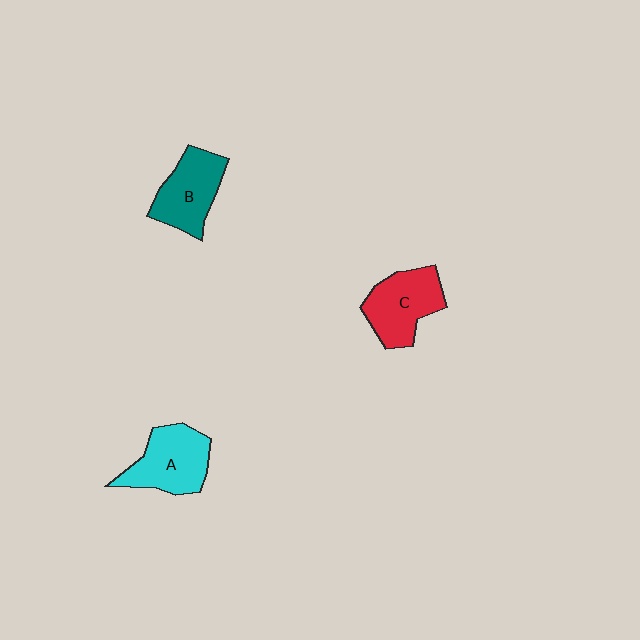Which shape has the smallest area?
Shape B (teal).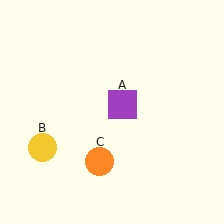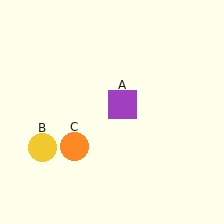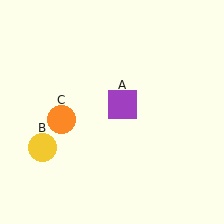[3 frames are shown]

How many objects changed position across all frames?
1 object changed position: orange circle (object C).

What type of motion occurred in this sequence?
The orange circle (object C) rotated clockwise around the center of the scene.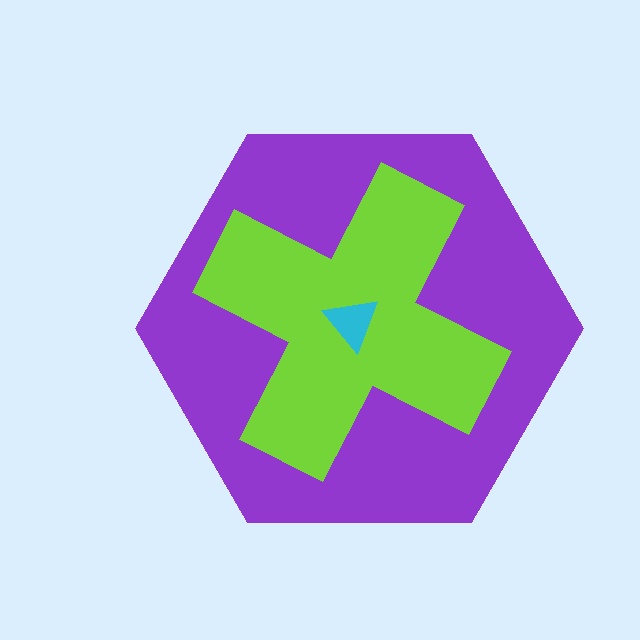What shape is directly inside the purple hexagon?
The lime cross.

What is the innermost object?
The cyan triangle.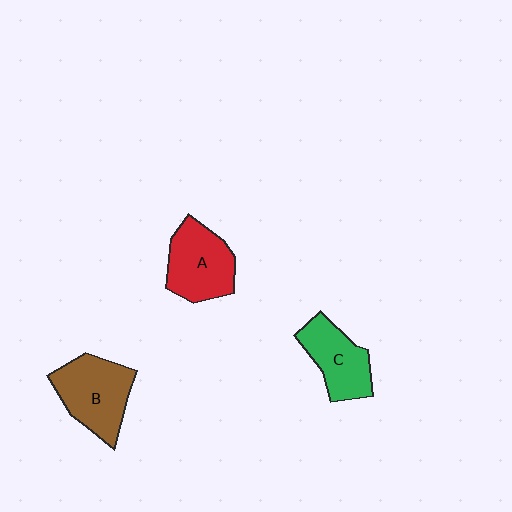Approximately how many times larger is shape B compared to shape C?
Approximately 1.2 times.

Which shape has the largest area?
Shape B (brown).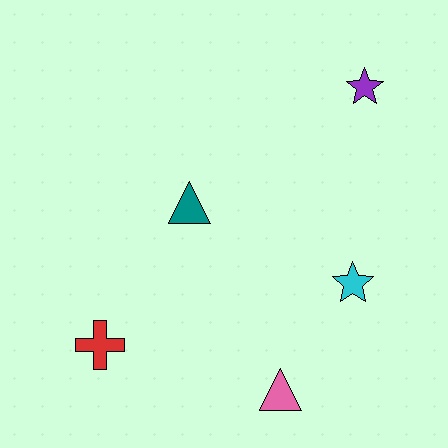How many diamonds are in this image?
There are no diamonds.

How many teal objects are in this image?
There is 1 teal object.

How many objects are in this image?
There are 5 objects.